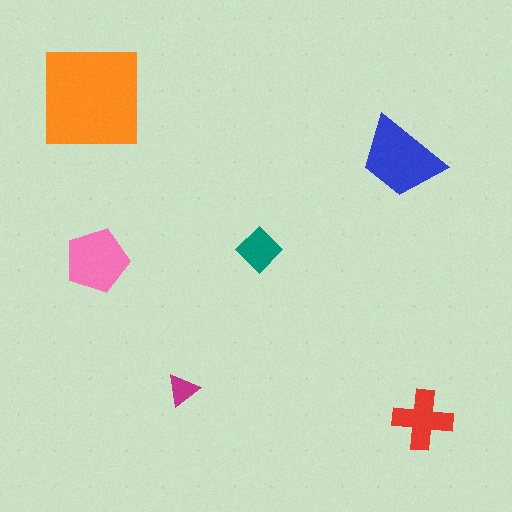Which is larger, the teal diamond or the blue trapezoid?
The blue trapezoid.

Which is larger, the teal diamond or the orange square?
The orange square.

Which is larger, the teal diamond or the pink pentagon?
The pink pentagon.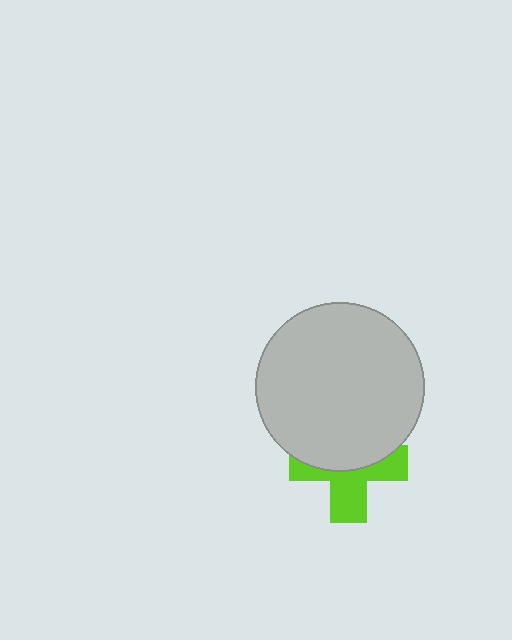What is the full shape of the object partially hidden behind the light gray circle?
The partially hidden object is a lime cross.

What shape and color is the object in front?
The object in front is a light gray circle.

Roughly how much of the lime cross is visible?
About half of it is visible (roughly 49%).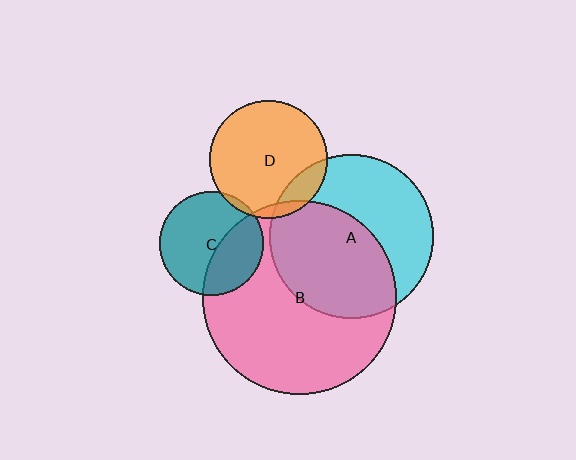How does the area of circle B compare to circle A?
Approximately 1.4 times.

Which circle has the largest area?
Circle B (pink).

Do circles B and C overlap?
Yes.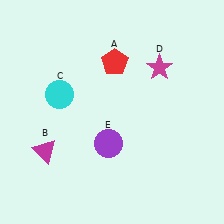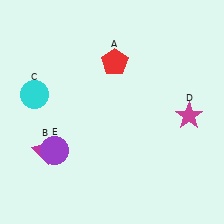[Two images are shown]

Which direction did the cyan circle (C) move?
The cyan circle (C) moved left.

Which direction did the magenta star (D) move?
The magenta star (D) moved down.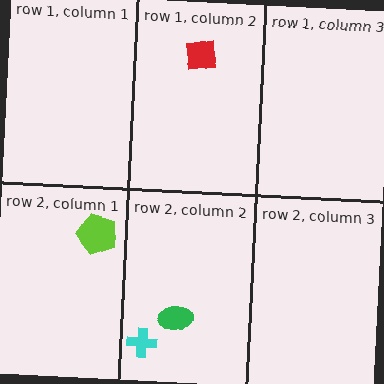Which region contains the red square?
The row 1, column 2 region.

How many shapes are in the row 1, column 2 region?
1.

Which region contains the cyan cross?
The row 2, column 2 region.